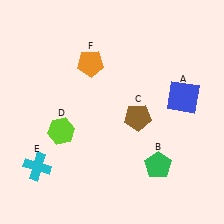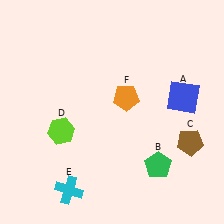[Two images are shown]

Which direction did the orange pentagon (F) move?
The orange pentagon (F) moved right.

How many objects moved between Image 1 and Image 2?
3 objects moved between the two images.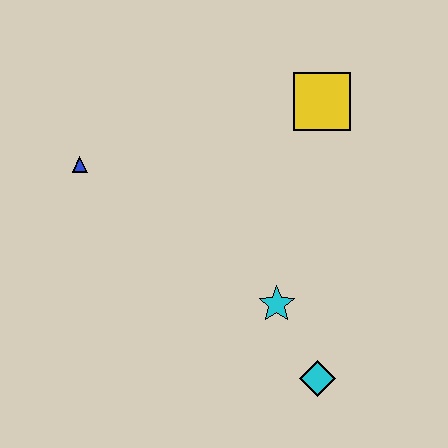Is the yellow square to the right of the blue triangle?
Yes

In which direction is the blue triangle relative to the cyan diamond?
The blue triangle is to the left of the cyan diamond.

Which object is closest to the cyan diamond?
The cyan star is closest to the cyan diamond.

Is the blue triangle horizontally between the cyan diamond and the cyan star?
No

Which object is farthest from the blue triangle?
The cyan diamond is farthest from the blue triangle.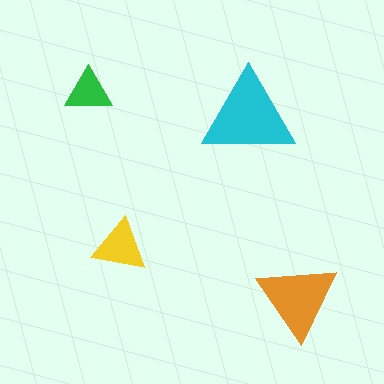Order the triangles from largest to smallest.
the cyan one, the orange one, the yellow one, the green one.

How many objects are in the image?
There are 4 objects in the image.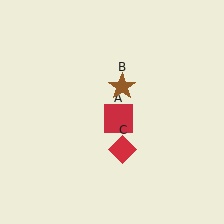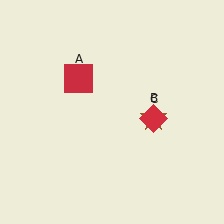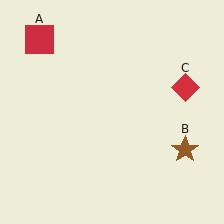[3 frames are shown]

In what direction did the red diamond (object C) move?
The red diamond (object C) moved up and to the right.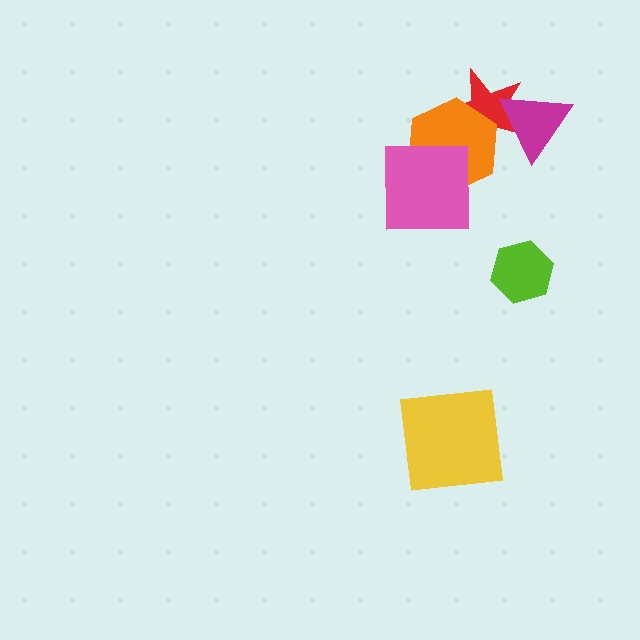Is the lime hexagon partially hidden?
No, no other shape covers it.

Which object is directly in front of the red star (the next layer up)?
The orange hexagon is directly in front of the red star.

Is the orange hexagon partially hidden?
Yes, it is partially covered by another shape.